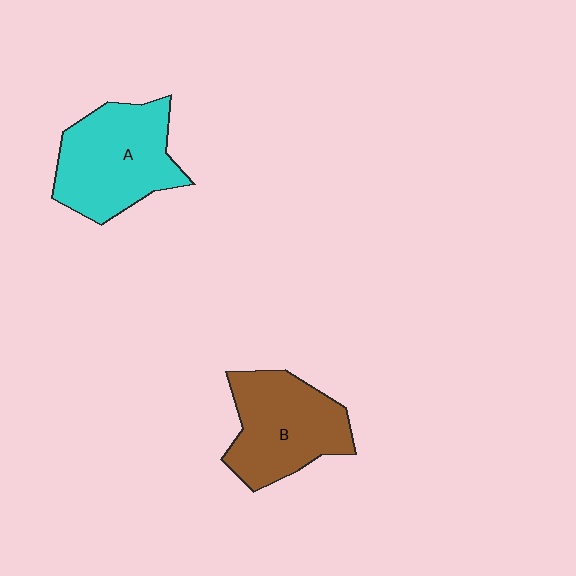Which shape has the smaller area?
Shape B (brown).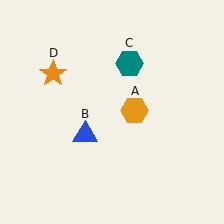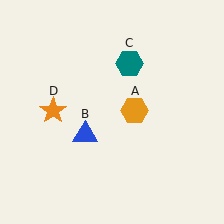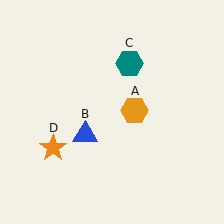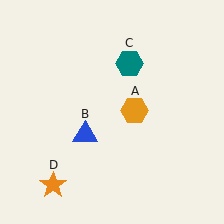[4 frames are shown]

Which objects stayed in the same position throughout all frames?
Orange hexagon (object A) and blue triangle (object B) and teal hexagon (object C) remained stationary.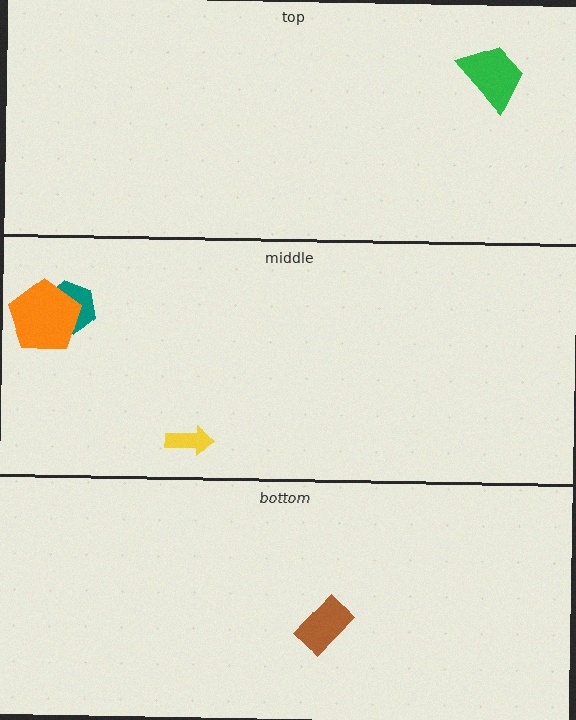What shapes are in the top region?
The green trapezoid.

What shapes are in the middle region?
The teal hexagon, the yellow arrow, the orange pentagon.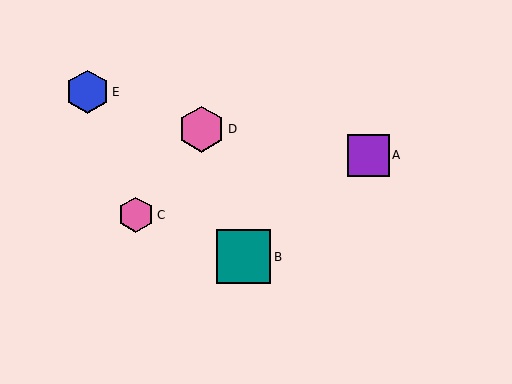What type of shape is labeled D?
Shape D is a pink hexagon.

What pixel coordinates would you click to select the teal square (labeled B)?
Click at (244, 257) to select the teal square B.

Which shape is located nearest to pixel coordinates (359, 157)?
The purple square (labeled A) at (369, 155) is nearest to that location.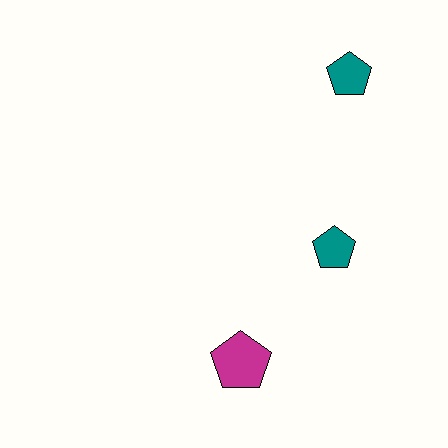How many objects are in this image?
There are 3 objects.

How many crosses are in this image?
There are no crosses.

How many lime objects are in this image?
There are no lime objects.